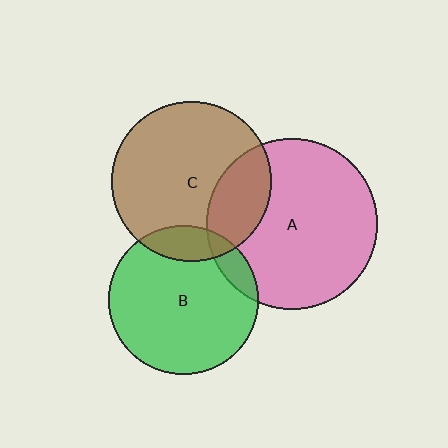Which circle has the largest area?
Circle A (pink).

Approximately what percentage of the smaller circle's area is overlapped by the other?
Approximately 25%.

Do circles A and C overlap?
Yes.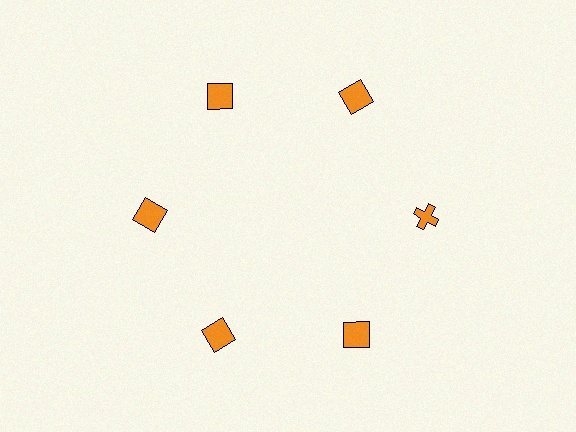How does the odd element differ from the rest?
It has a different shape: cross instead of square.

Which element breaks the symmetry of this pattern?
The orange cross at roughly the 3 o'clock position breaks the symmetry. All other shapes are orange squares.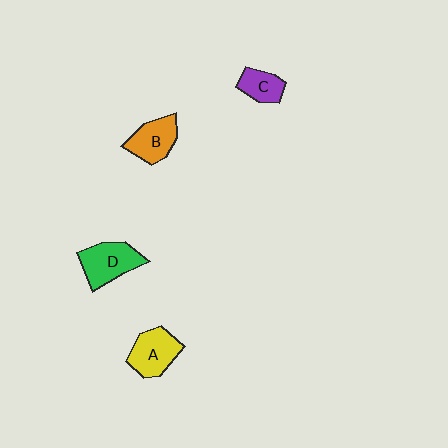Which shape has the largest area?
Shape D (green).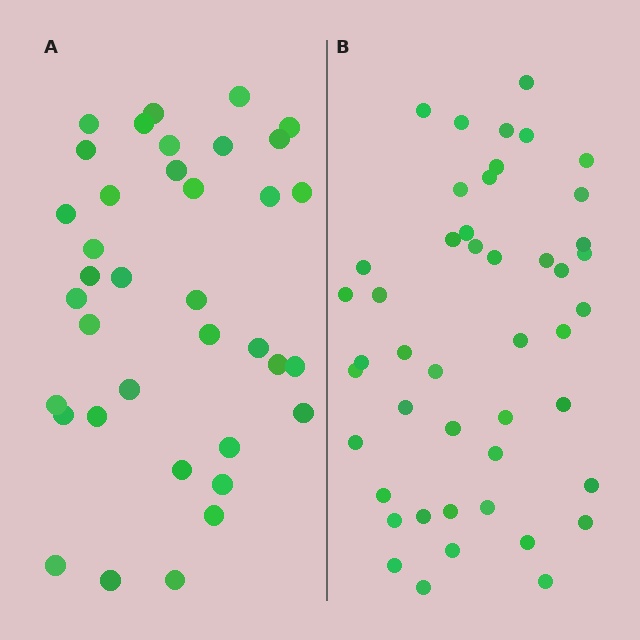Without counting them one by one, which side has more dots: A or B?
Region B (the right region) has more dots.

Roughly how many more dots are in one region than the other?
Region B has roughly 8 or so more dots than region A.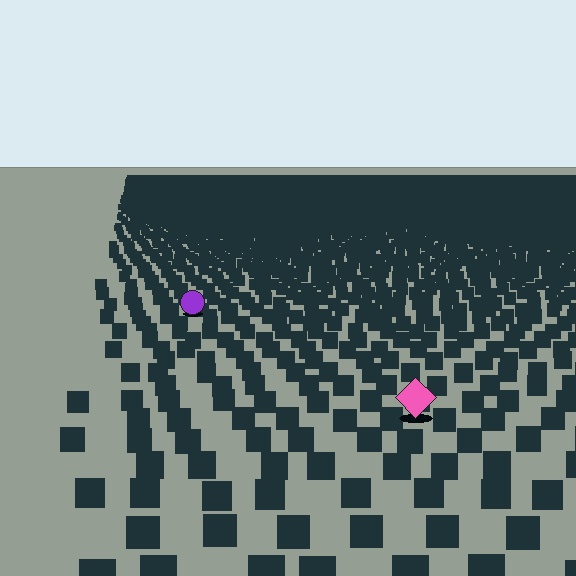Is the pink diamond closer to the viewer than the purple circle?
Yes. The pink diamond is closer — you can tell from the texture gradient: the ground texture is coarser near it.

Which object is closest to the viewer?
The pink diamond is closest. The texture marks near it are larger and more spread out.